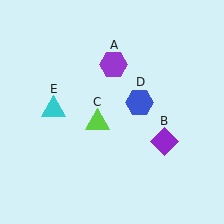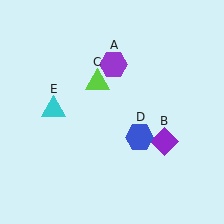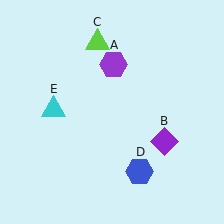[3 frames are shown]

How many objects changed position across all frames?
2 objects changed position: lime triangle (object C), blue hexagon (object D).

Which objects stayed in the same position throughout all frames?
Purple hexagon (object A) and purple diamond (object B) and cyan triangle (object E) remained stationary.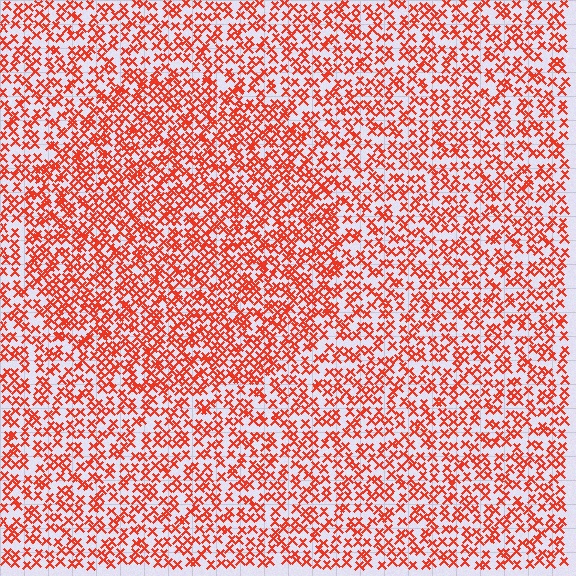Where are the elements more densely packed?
The elements are more densely packed inside the circle boundary.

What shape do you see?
I see a circle.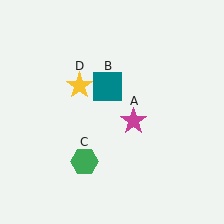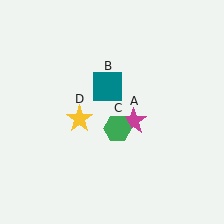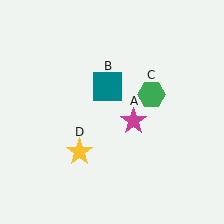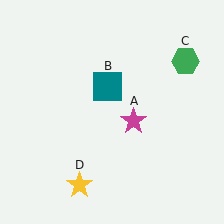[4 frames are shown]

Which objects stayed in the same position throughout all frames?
Magenta star (object A) and teal square (object B) remained stationary.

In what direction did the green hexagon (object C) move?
The green hexagon (object C) moved up and to the right.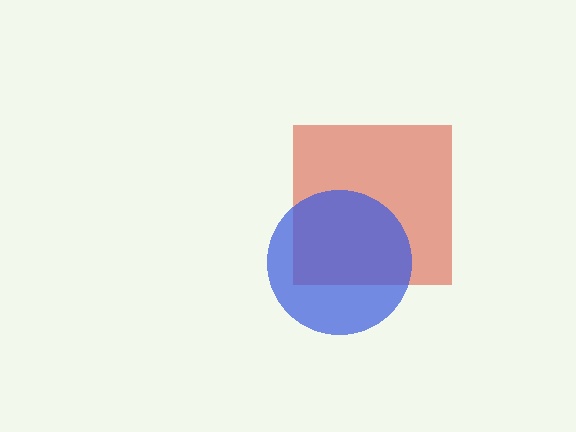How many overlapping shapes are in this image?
There are 2 overlapping shapes in the image.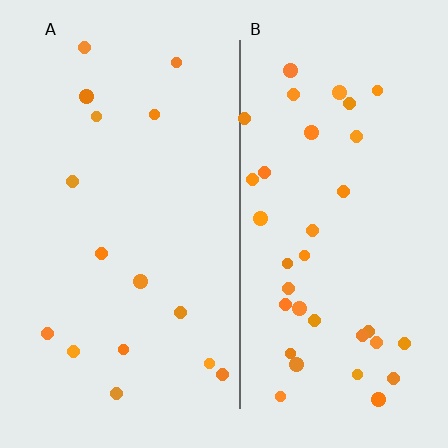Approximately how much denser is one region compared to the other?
Approximately 2.3× — region B over region A.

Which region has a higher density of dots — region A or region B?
B (the right).